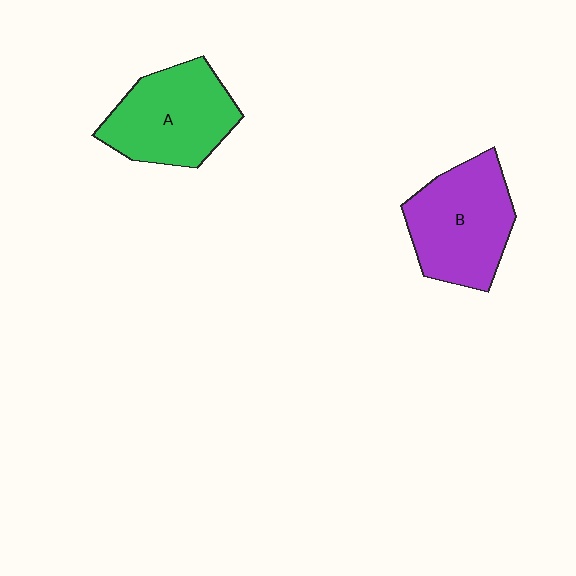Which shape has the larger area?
Shape B (purple).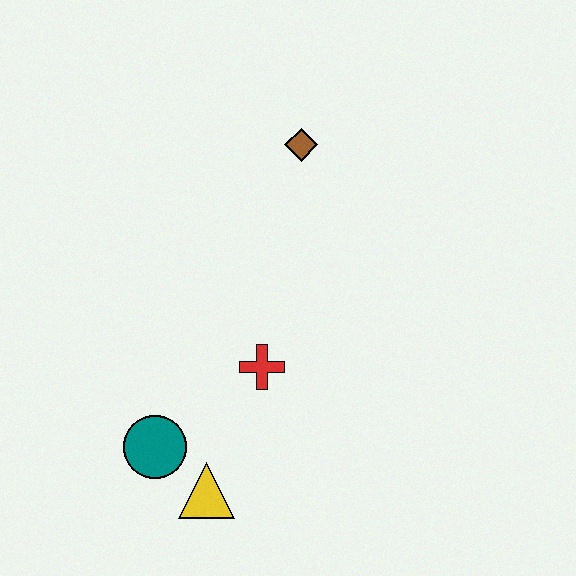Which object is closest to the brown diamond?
The red cross is closest to the brown diamond.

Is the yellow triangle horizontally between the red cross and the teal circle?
Yes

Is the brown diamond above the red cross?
Yes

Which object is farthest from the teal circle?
The brown diamond is farthest from the teal circle.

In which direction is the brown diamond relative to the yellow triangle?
The brown diamond is above the yellow triangle.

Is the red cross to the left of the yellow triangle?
No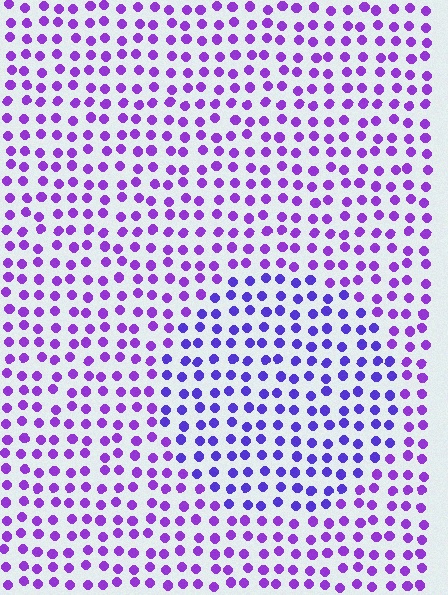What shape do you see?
I see a circle.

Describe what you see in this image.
The image is filled with small purple elements in a uniform arrangement. A circle-shaped region is visible where the elements are tinted to a slightly different hue, forming a subtle color boundary.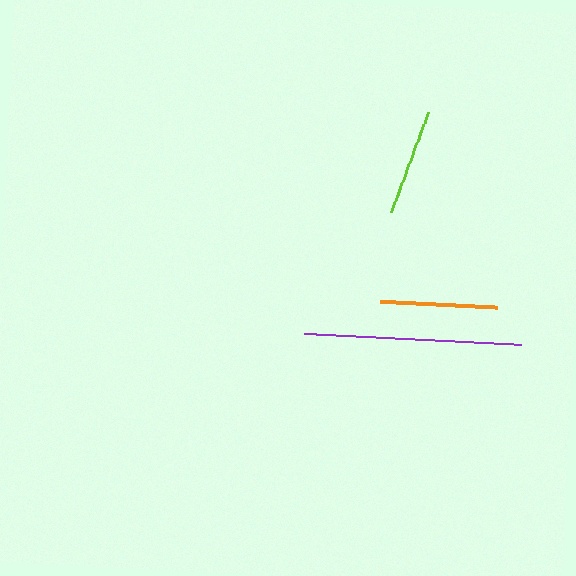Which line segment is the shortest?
The lime line is the shortest at approximately 107 pixels.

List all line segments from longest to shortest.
From longest to shortest: purple, orange, lime.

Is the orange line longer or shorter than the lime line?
The orange line is longer than the lime line.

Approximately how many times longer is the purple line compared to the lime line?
The purple line is approximately 2.0 times the length of the lime line.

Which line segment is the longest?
The purple line is the longest at approximately 218 pixels.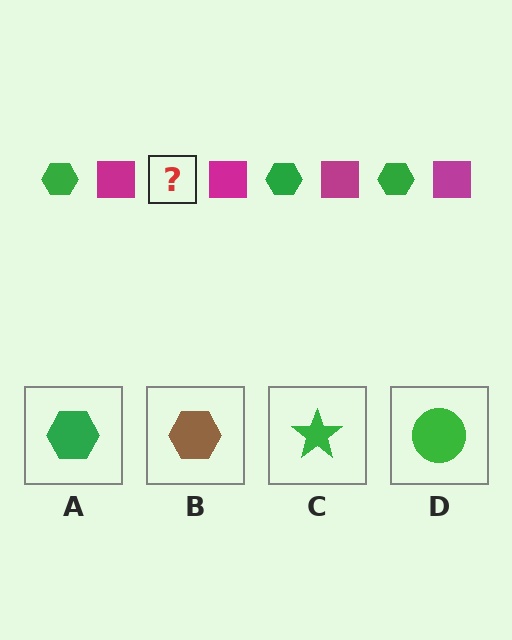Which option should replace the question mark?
Option A.